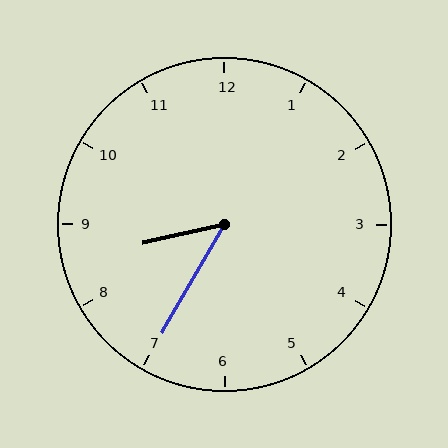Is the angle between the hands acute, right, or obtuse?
It is acute.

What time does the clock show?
8:35.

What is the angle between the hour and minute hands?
Approximately 48 degrees.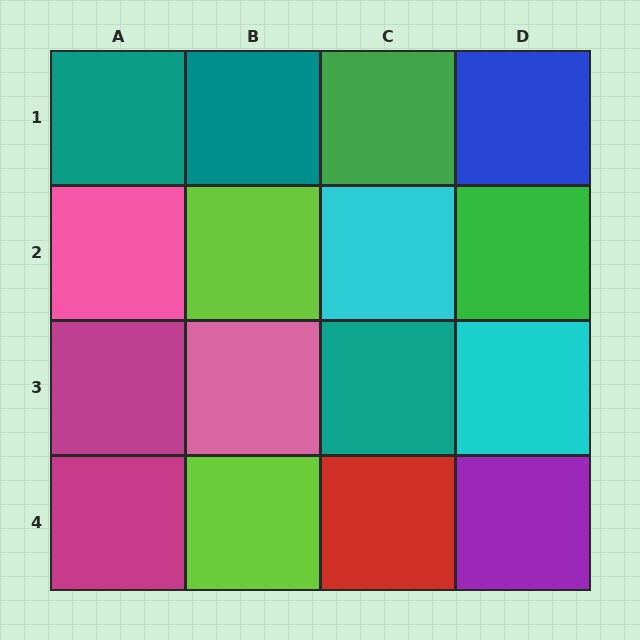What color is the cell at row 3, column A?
Magenta.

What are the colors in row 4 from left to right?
Magenta, lime, red, purple.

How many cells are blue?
1 cell is blue.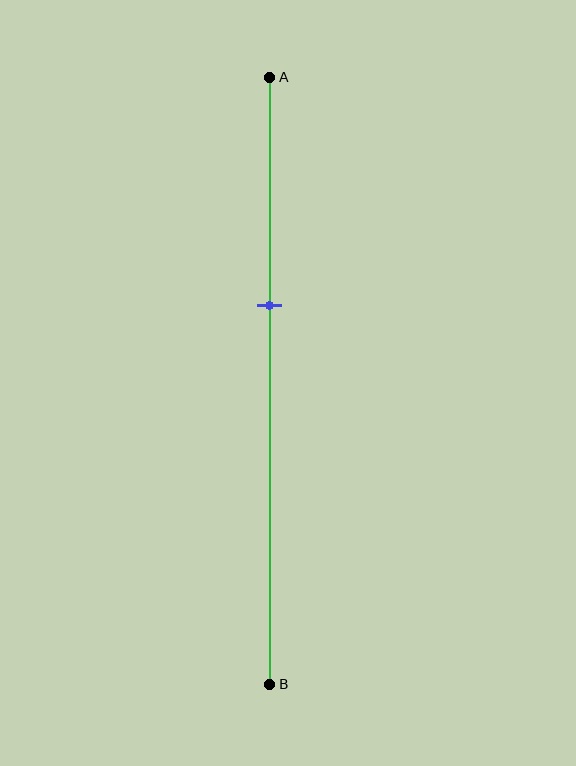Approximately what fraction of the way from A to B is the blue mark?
The blue mark is approximately 40% of the way from A to B.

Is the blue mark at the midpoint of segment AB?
No, the mark is at about 40% from A, not at the 50% midpoint.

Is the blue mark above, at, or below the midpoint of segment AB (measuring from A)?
The blue mark is above the midpoint of segment AB.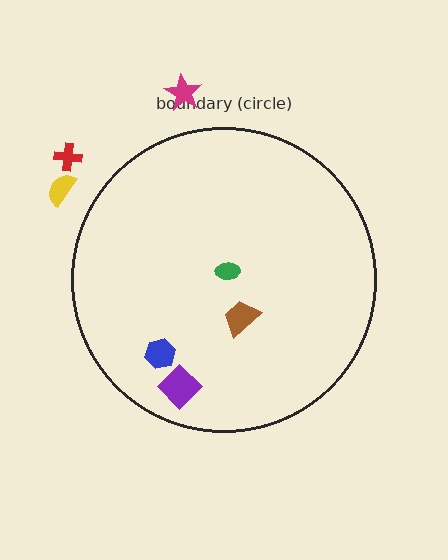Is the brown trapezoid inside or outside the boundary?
Inside.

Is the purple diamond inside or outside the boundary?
Inside.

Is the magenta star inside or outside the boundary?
Outside.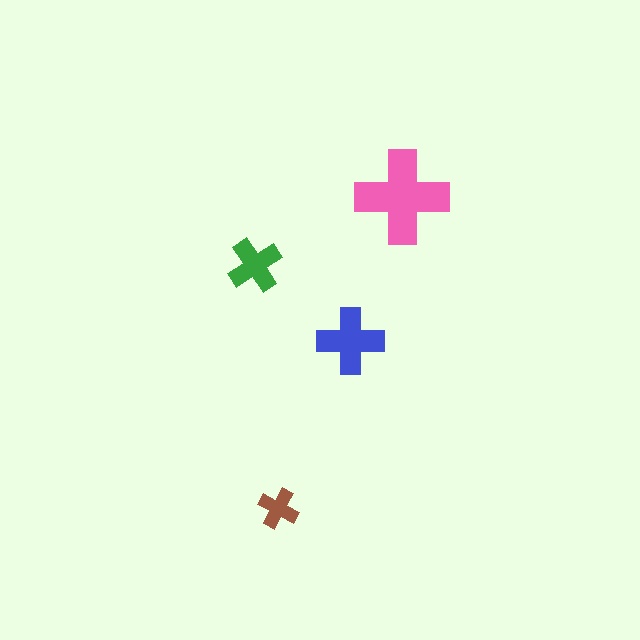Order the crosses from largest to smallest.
the pink one, the blue one, the green one, the brown one.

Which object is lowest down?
The brown cross is bottommost.